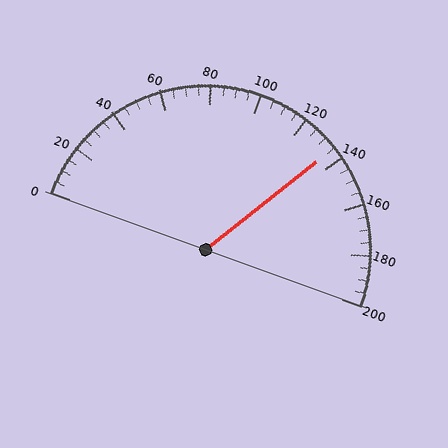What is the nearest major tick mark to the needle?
The nearest major tick mark is 140.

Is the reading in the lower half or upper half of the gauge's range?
The reading is in the upper half of the range (0 to 200).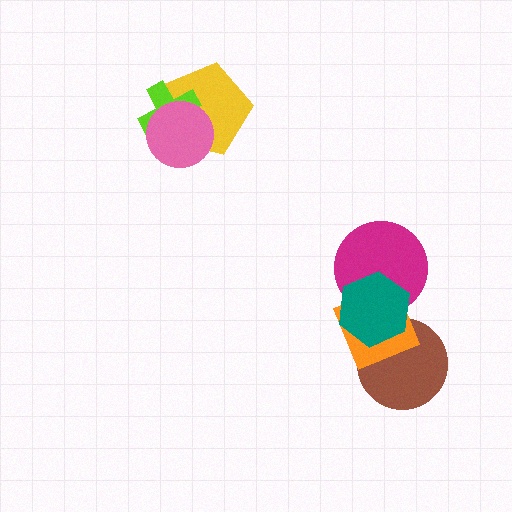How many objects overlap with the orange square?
3 objects overlap with the orange square.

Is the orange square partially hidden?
Yes, it is partially covered by another shape.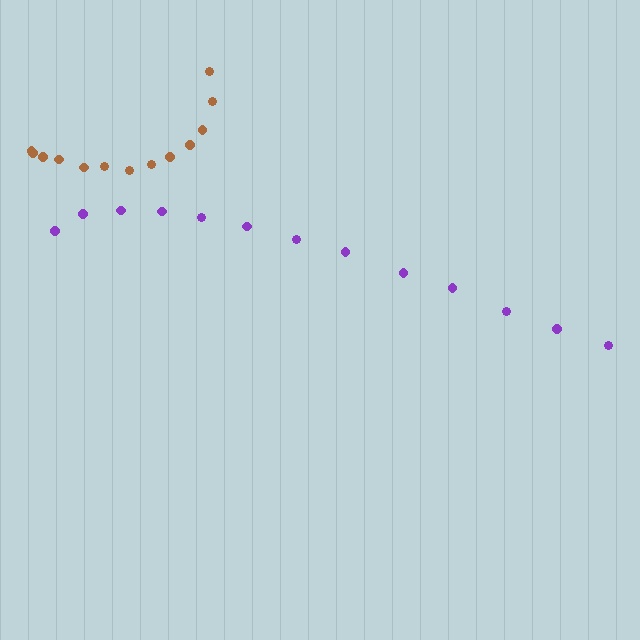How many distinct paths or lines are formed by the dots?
There are 2 distinct paths.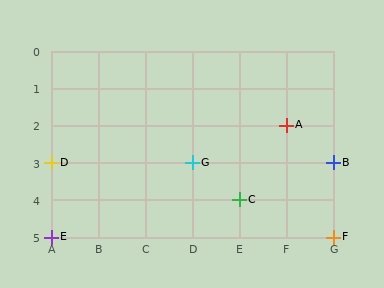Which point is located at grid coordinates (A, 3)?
Point D is at (A, 3).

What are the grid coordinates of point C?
Point C is at grid coordinates (E, 4).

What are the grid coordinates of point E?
Point E is at grid coordinates (A, 5).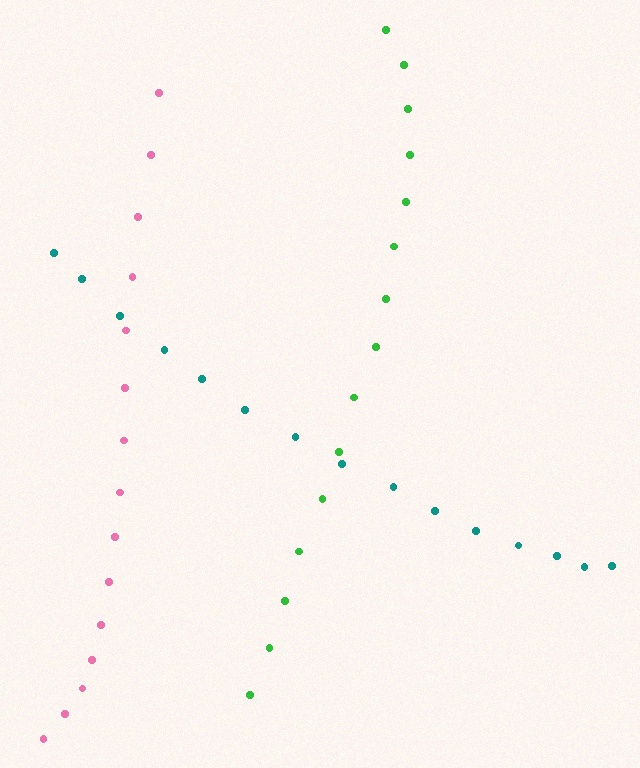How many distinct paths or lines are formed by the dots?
There are 3 distinct paths.